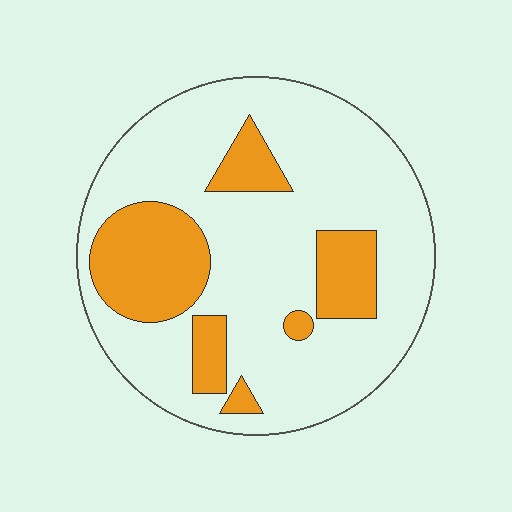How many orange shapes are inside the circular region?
6.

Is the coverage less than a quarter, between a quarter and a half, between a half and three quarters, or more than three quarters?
Less than a quarter.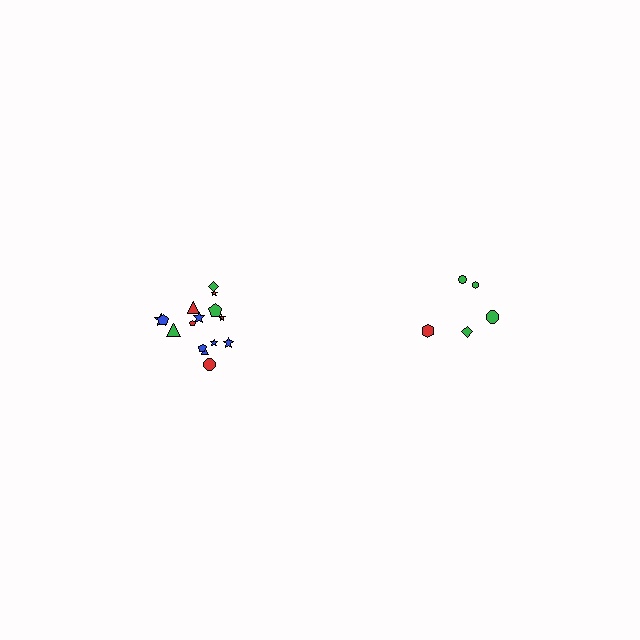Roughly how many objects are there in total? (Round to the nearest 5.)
Roughly 20 objects in total.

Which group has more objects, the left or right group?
The left group.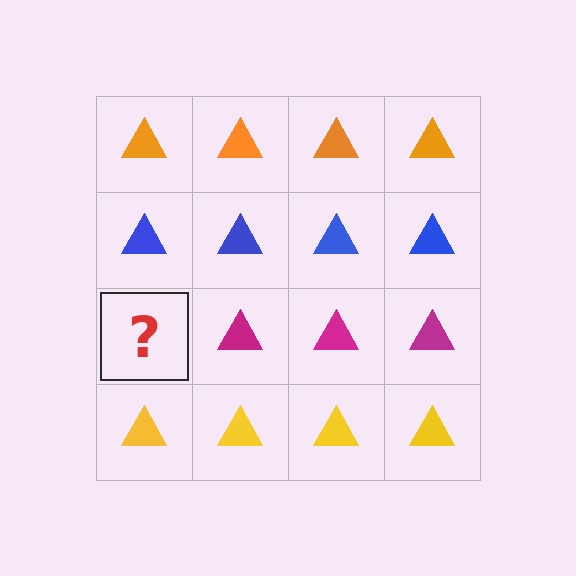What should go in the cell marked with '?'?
The missing cell should contain a magenta triangle.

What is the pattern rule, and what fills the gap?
The rule is that each row has a consistent color. The gap should be filled with a magenta triangle.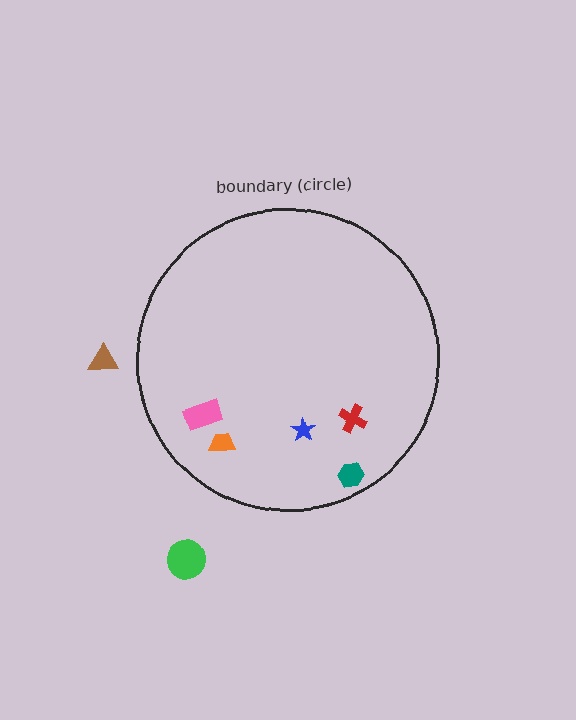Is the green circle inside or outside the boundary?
Outside.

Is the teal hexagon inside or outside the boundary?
Inside.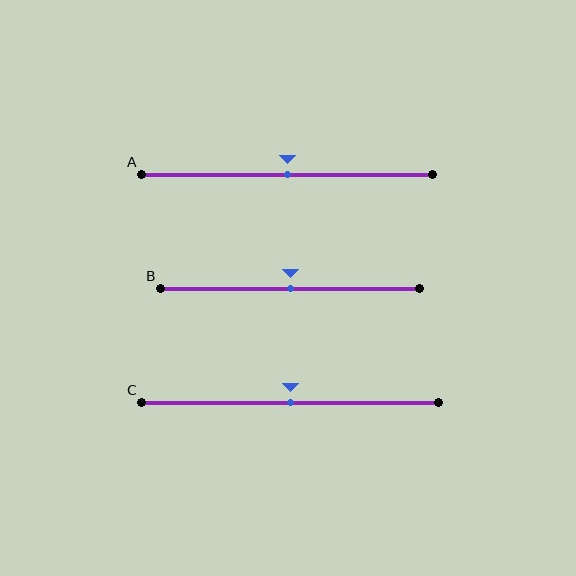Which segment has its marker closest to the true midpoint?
Segment A has its marker closest to the true midpoint.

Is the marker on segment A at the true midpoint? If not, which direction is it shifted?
Yes, the marker on segment A is at the true midpoint.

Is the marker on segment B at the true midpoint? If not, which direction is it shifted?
Yes, the marker on segment B is at the true midpoint.